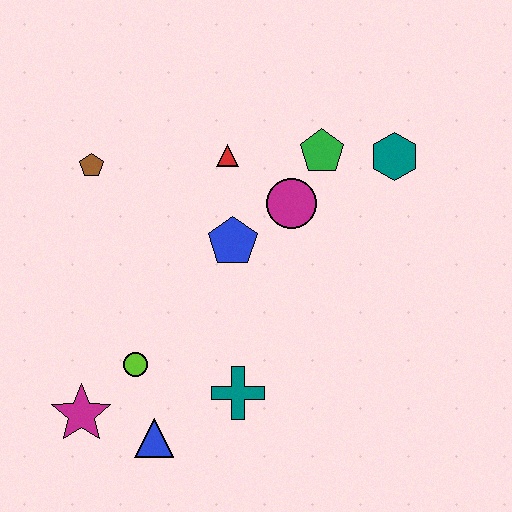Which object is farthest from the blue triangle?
The teal hexagon is farthest from the blue triangle.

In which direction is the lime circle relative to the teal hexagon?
The lime circle is to the left of the teal hexagon.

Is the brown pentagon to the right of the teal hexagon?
No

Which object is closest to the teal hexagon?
The green pentagon is closest to the teal hexagon.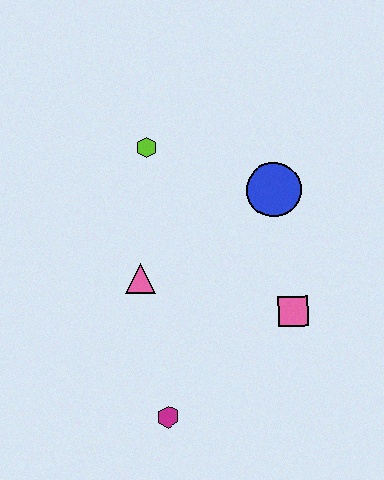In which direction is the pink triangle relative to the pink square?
The pink triangle is to the left of the pink square.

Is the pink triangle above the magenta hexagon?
Yes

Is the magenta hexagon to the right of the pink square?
No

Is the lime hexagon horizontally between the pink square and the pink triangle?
Yes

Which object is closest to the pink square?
The blue circle is closest to the pink square.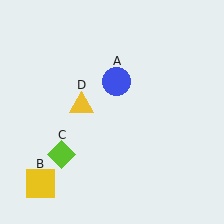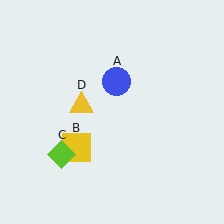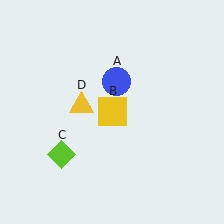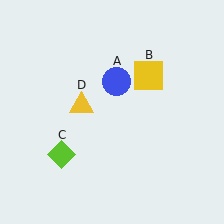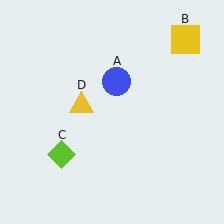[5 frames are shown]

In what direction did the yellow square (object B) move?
The yellow square (object B) moved up and to the right.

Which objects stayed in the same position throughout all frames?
Blue circle (object A) and lime diamond (object C) and yellow triangle (object D) remained stationary.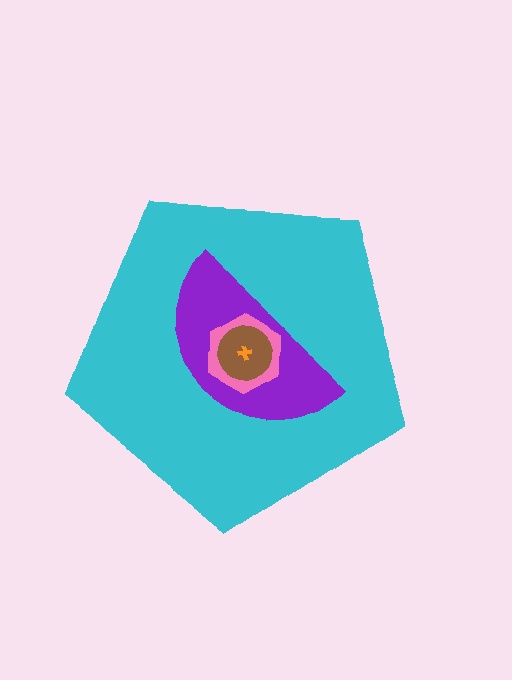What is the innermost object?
The orange cross.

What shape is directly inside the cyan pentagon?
The purple semicircle.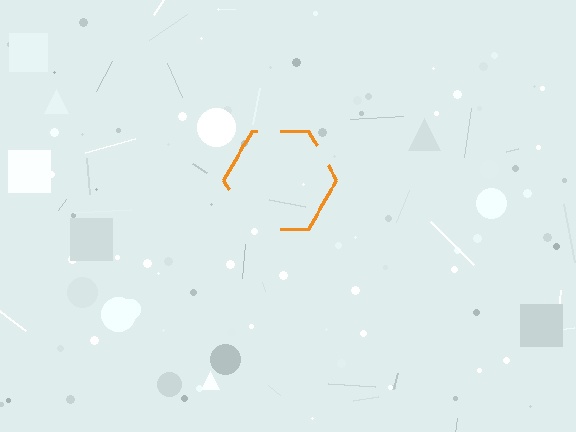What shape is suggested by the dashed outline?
The dashed outline suggests a hexagon.